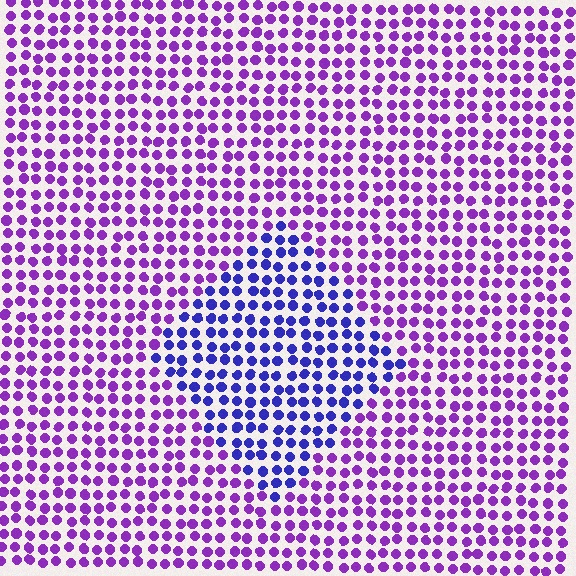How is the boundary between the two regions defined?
The boundary is defined purely by a slight shift in hue (about 40 degrees). Spacing, size, and orientation are identical on both sides.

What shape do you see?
I see a diamond.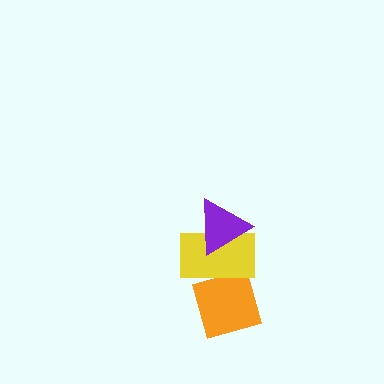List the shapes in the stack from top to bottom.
From top to bottom: the purple triangle, the yellow rectangle, the orange diamond.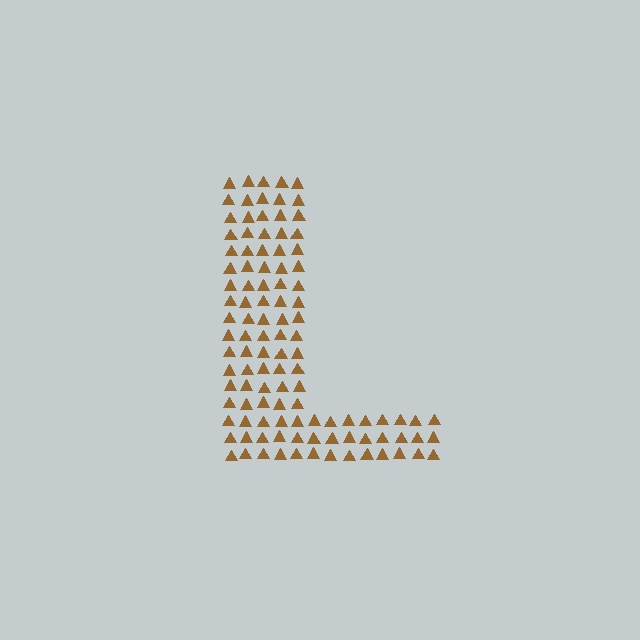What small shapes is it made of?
It is made of small triangles.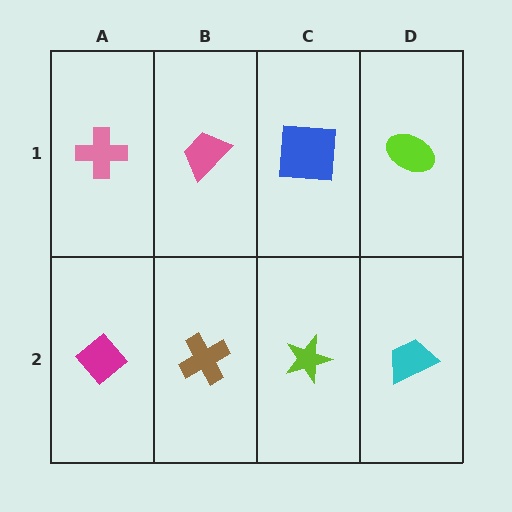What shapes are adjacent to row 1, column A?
A magenta diamond (row 2, column A), a pink trapezoid (row 1, column B).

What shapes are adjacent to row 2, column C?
A blue square (row 1, column C), a brown cross (row 2, column B), a cyan trapezoid (row 2, column D).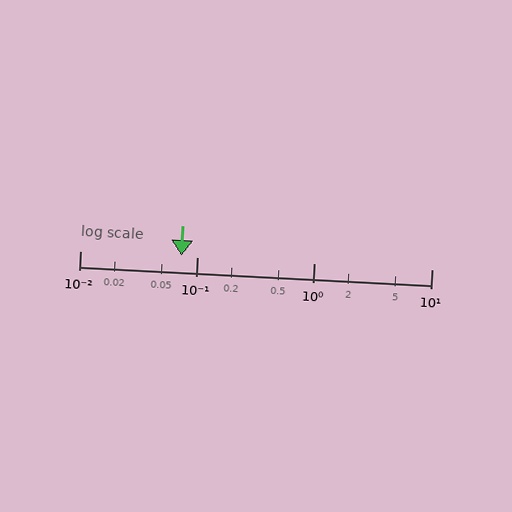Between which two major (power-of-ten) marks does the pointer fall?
The pointer is between 0.01 and 0.1.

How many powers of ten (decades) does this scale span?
The scale spans 3 decades, from 0.01 to 10.